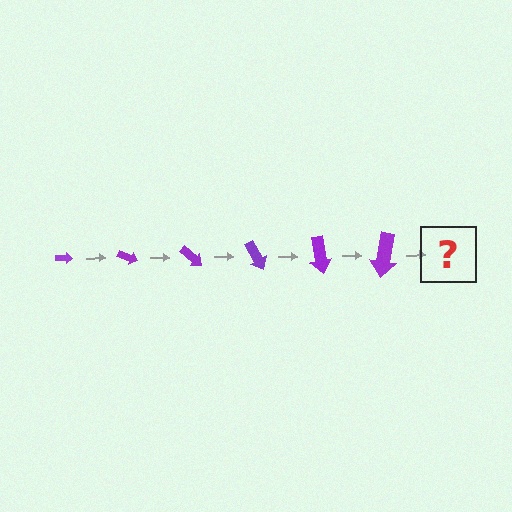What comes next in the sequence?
The next element should be an arrow, larger than the previous one and rotated 120 degrees from the start.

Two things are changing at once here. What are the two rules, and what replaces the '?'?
The two rules are that the arrow grows larger each step and it rotates 20 degrees each step. The '?' should be an arrow, larger than the previous one and rotated 120 degrees from the start.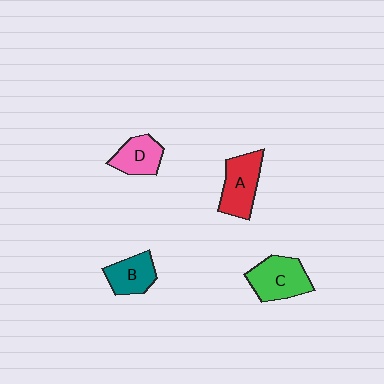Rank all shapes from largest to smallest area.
From largest to smallest: C (green), A (red), B (teal), D (pink).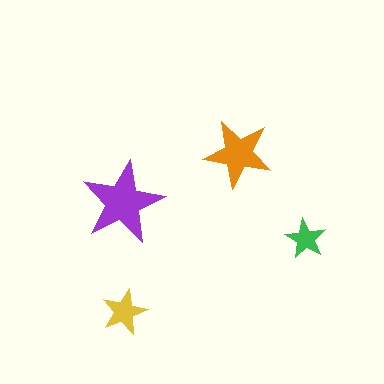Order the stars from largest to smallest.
the purple one, the orange one, the yellow one, the green one.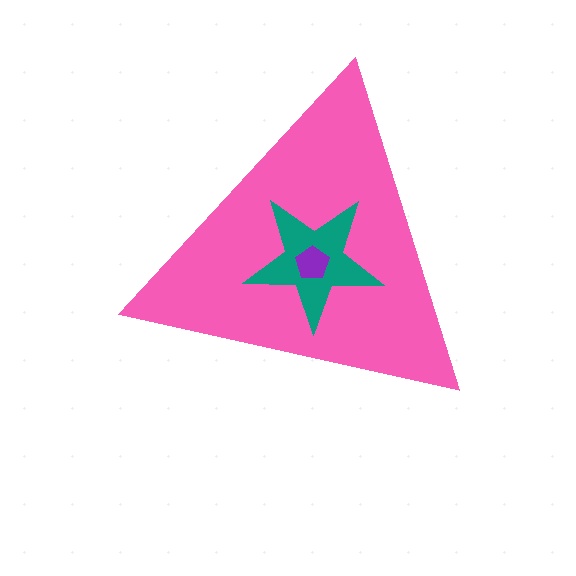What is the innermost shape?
The purple pentagon.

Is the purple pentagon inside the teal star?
Yes.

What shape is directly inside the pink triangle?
The teal star.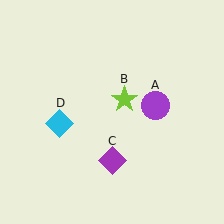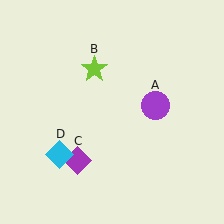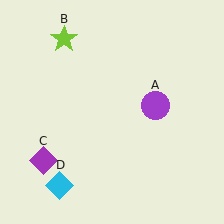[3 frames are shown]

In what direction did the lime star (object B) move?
The lime star (object B) moved up and to the left.